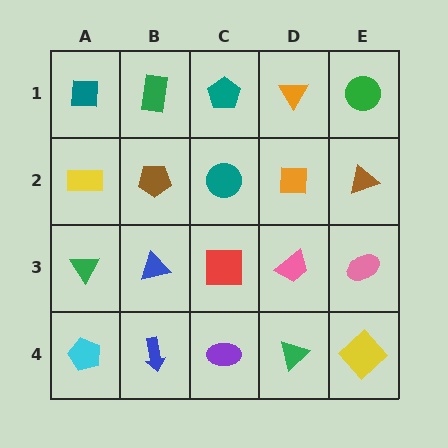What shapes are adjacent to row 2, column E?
A green circle (row 1, column E), a pink ellipse (row 3, column E), an orange square (row 2, column D).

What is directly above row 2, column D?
An orange triangle.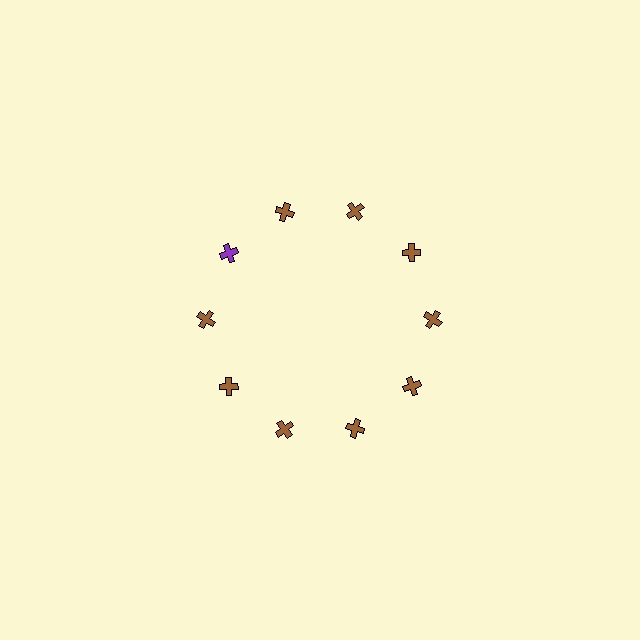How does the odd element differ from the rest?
It has a different color: purple instead of brown.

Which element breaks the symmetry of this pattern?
The purple cross at roughly the 10 o'clock position breaks the symmetry. All other shapes are brown crosses.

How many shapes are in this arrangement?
There are 10 shapes arranged in a ring pattern.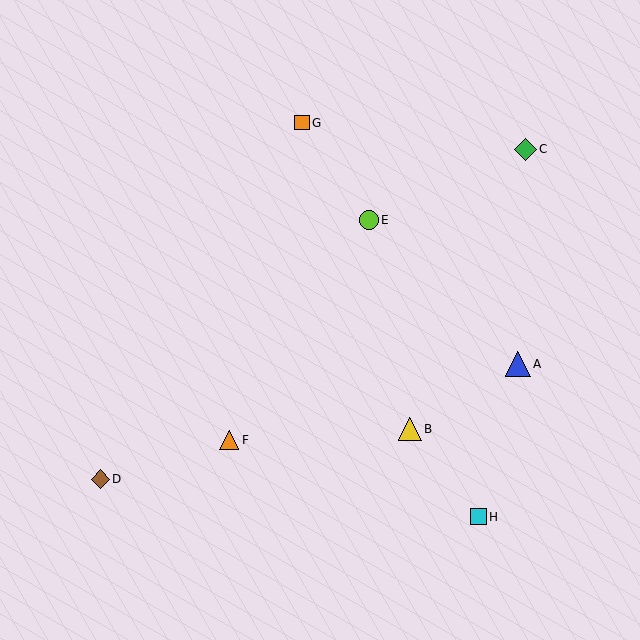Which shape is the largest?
The blue triangle (labeled A) is the largest.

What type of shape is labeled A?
Shape A is a blue triangle.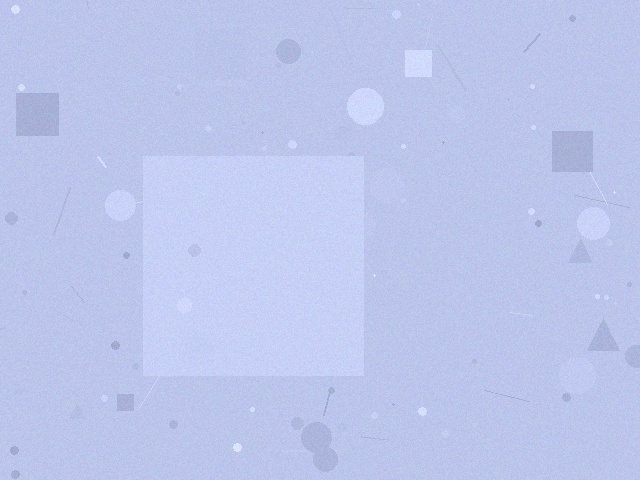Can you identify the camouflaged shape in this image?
The camouflaged shape is a square.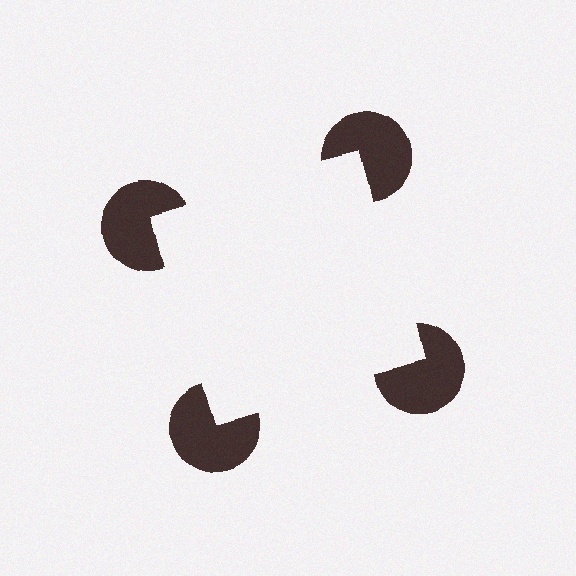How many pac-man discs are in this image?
There are 4 — one at each vertex of the illusory square.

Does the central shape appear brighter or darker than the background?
It typically appears slightly brighter than the background, even though no actual brightness change is drawn.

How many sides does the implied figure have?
4 sides.